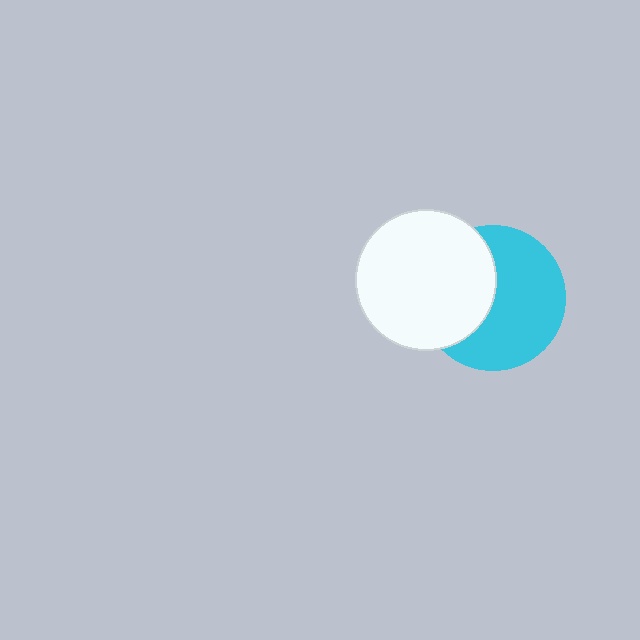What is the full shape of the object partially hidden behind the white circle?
The partially hidden object is a cyan circle.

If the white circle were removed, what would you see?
You would see the complete cyan circle.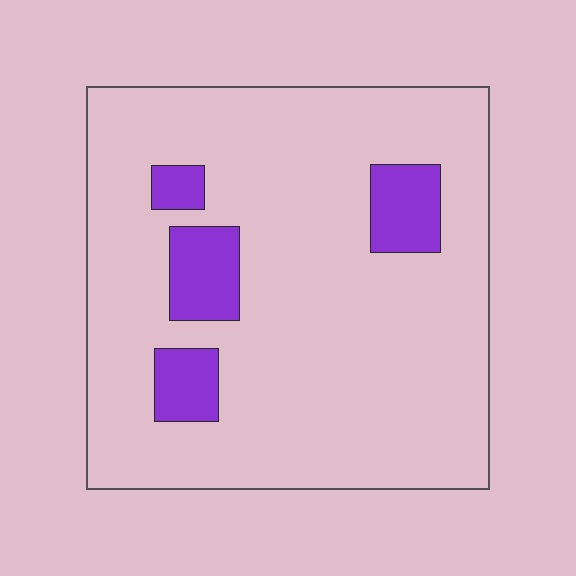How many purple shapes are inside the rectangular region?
4.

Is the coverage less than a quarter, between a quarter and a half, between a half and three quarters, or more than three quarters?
Less than a quarter.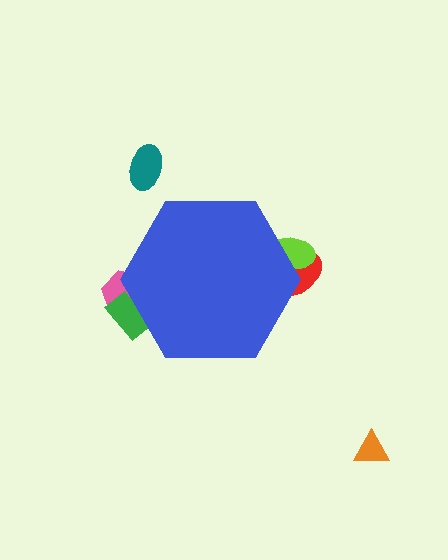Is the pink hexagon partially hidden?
Yes, the pink hexagon is partially hidden behind the blue hexagon.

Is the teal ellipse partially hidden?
No, the teal ellipse is fully visible.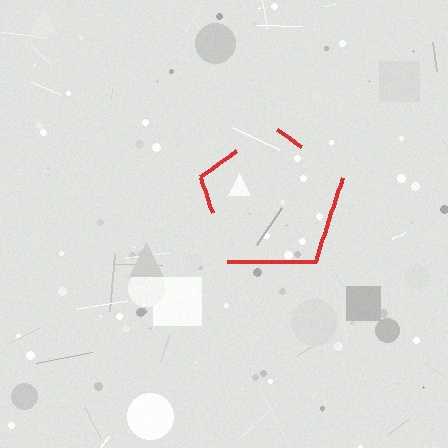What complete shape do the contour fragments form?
The contour fragments form a pentagon.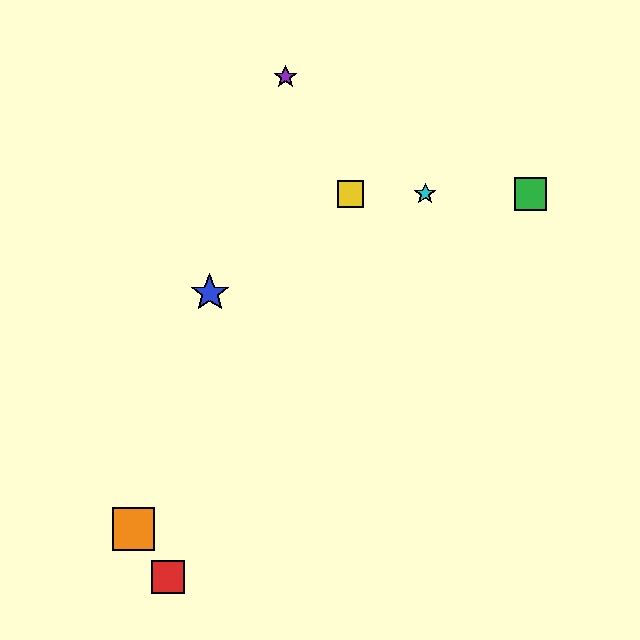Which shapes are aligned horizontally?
The green square, the yellow square, the cyan star are aligned horizontally.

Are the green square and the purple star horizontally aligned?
No, the green square is at y≈194 and the purple star is at y≈77.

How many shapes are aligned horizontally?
3 shapes (the green square, the yellow square, the cyan star) are aligned horizontally.